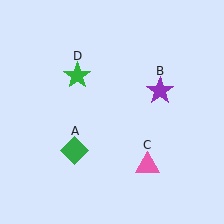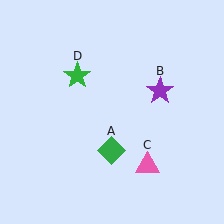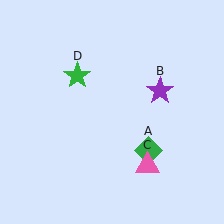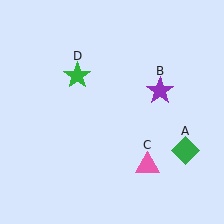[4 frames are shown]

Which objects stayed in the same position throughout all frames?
Purple star (object B) and pink triangle (object C) and green star (object D) remained stationary.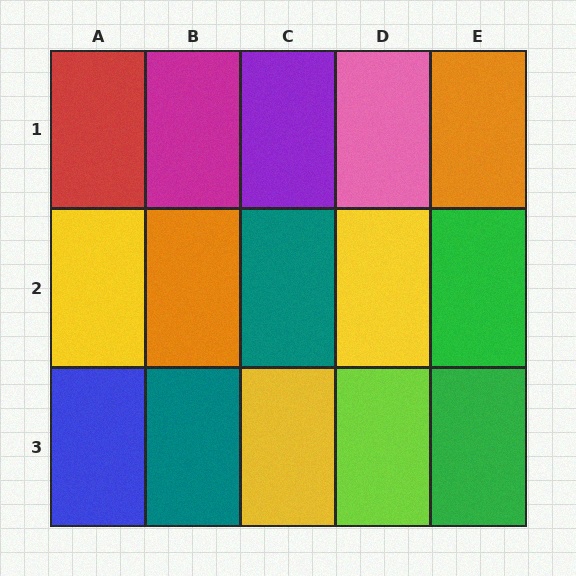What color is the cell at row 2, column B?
Orange.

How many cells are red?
1 cell is red.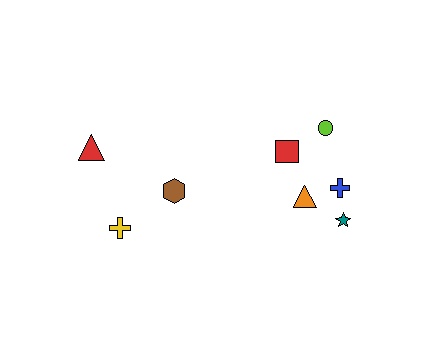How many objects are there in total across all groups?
There are 8 objects.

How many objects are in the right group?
There are 5 objects.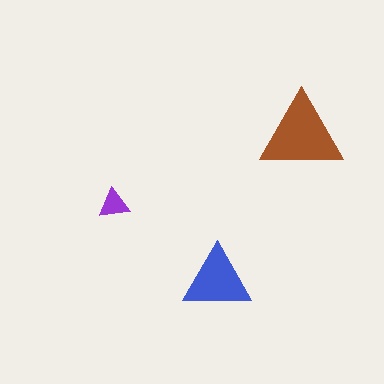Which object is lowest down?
The blue triangle is bottommost.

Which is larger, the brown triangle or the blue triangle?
The brown one.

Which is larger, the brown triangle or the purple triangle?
The brown one.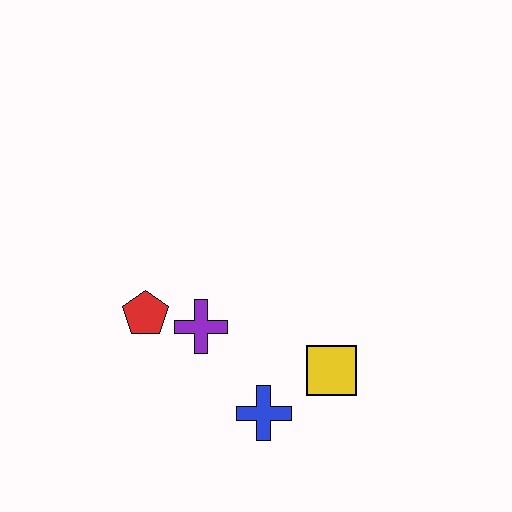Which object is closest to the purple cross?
The red pentagon is closest to the purple cross.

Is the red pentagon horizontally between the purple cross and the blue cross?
No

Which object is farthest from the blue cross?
The red pentagon is farthest from the blue cross.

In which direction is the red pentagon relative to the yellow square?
The red pentagon is to the left of the yellow square.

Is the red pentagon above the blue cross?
Yes